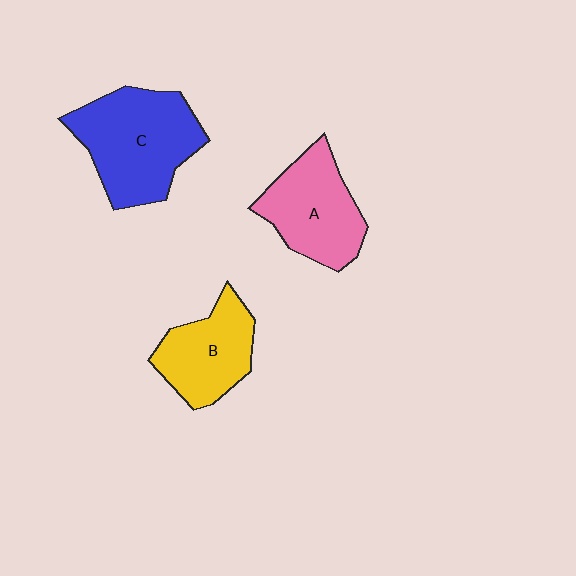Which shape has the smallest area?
Shape B (yellow).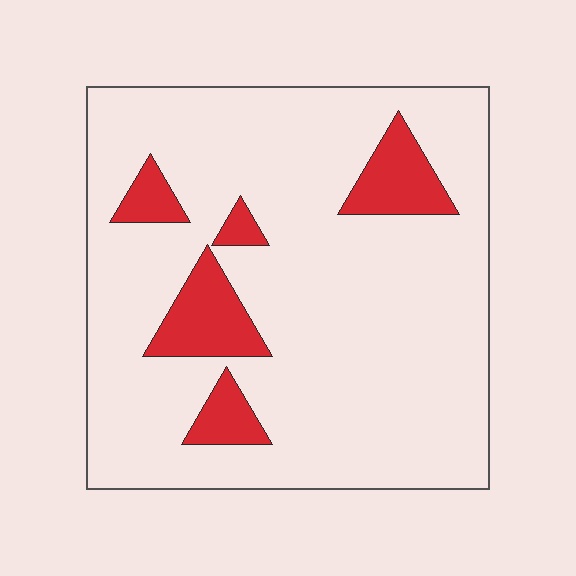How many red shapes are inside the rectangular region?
5.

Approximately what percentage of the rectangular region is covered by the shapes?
Approximately 15%.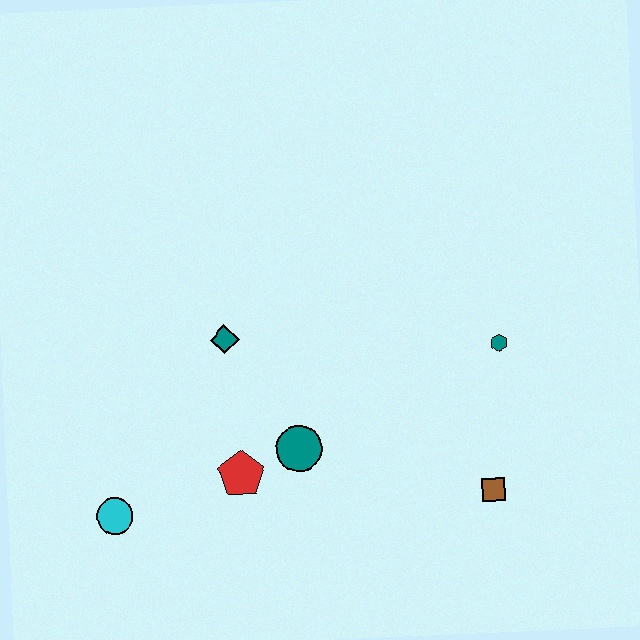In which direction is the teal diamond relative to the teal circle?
The teal diamond is above the teal circle.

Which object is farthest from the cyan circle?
The teal hexagon is farthest from the cyan circle.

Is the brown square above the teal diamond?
No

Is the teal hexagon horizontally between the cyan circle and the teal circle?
No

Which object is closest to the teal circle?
The red pentagon is closest to the teal circle.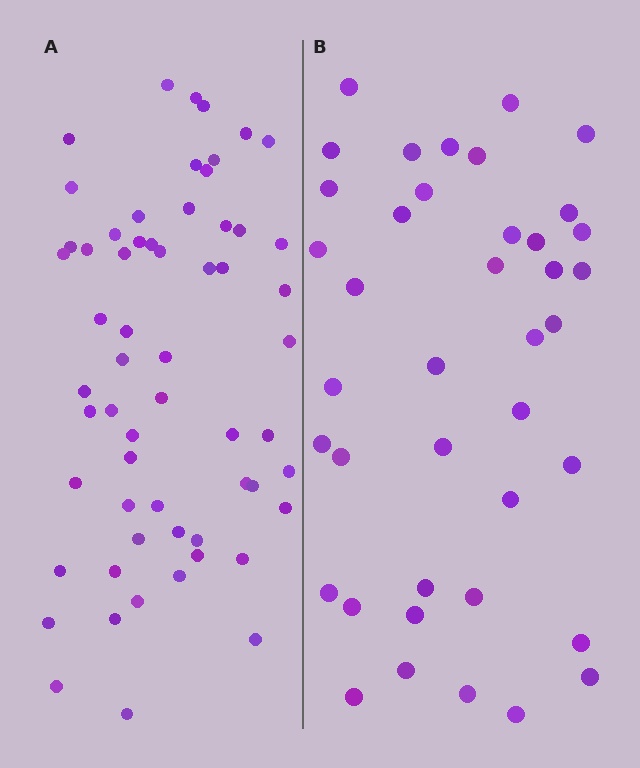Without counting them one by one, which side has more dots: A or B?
Region A (the left region) has more dots.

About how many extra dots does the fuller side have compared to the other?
Region A has approximately 20 more dots than region B.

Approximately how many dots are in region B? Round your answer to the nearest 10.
About 40 dots.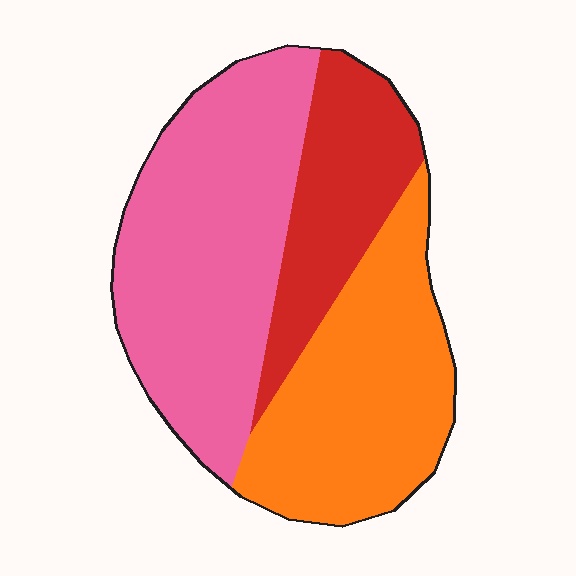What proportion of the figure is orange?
Orange covers around 35% of the figure.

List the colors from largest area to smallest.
From largest to smallest: pink, orange, red.